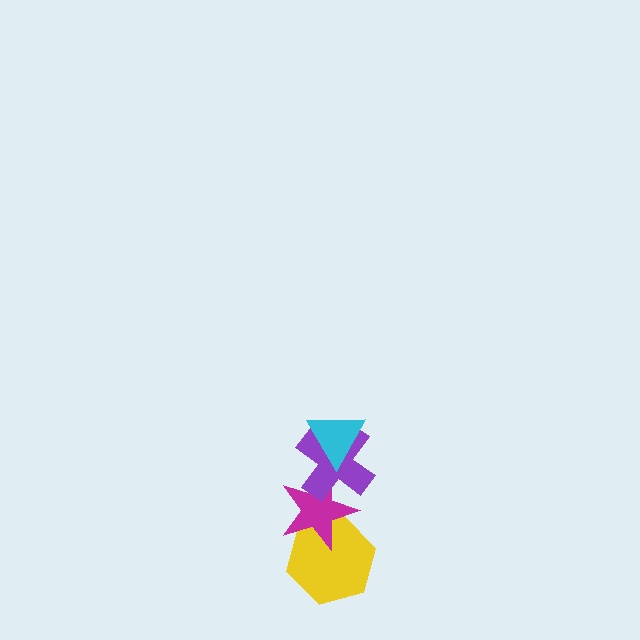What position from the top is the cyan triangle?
The cyan triangle is 1st from the top.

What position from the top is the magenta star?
The magenta star is 3rd from the top.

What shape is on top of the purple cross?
The cyan triangle is on top of the purple cross.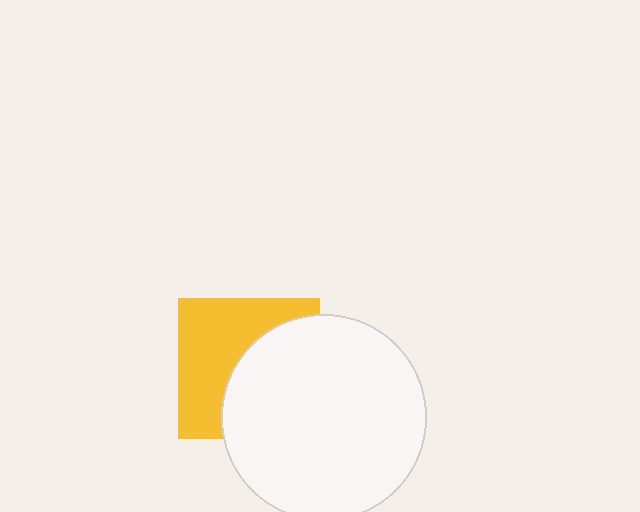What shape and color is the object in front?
The object in front is a white circle.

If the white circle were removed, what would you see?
You would see the complete yellow square.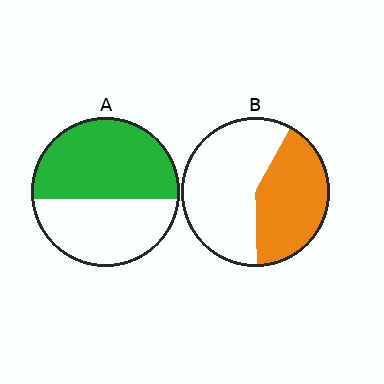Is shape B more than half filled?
No.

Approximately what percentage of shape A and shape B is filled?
A is approximately 55% and B is approximately 40%.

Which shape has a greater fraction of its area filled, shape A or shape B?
Shape A.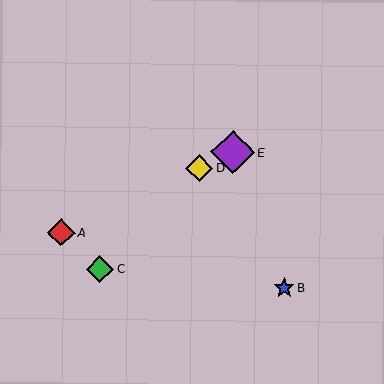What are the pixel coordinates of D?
Object D is at (200, 168).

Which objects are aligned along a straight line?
Objects A, D, E are aligned along a straight line.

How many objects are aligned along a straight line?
3 objects (A, D, E) are aligned along a straight line.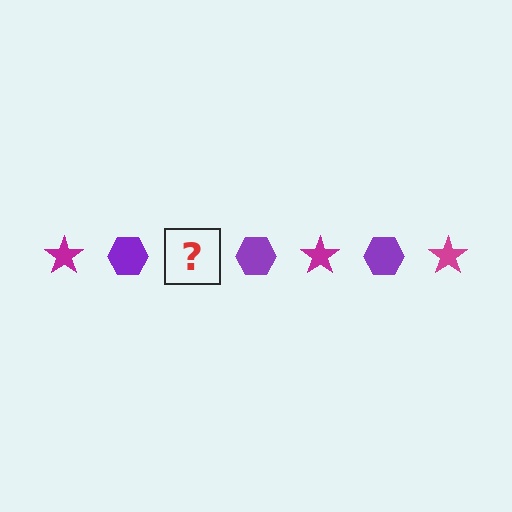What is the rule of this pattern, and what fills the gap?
The rule is that the pattern alternates between magenta star and purple hexagon. The gap should be filled with a magenta star.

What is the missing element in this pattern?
The missing element is a magenta star.